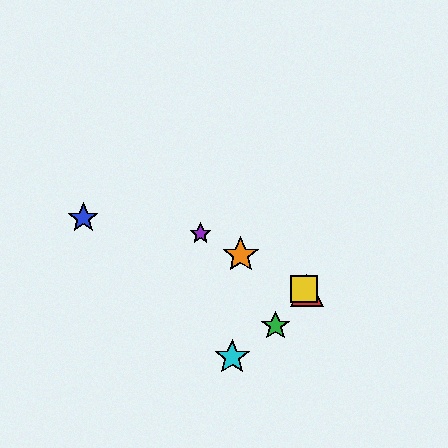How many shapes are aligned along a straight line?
4 shapes (the red triangle, the yellow square, the purple star, the orange star) are aligned along a straight line.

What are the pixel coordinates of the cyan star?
The cyan star is at (232, 357).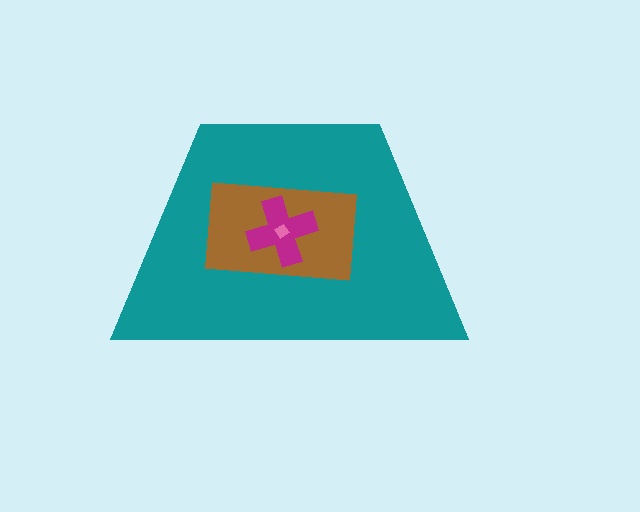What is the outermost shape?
The teal trapezoid.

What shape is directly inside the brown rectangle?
The magenta cross.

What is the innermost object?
The pink diamond.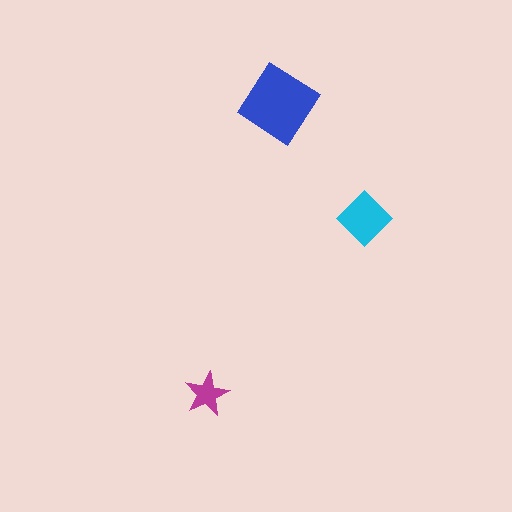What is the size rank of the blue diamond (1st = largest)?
1st.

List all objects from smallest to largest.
The magenta star, the cyan diamond, the blue diamond.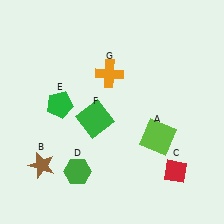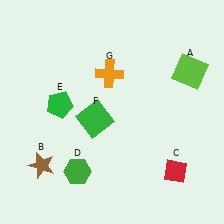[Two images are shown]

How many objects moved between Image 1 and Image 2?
1 object moved between the two images.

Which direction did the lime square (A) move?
The lime square (A) moved up.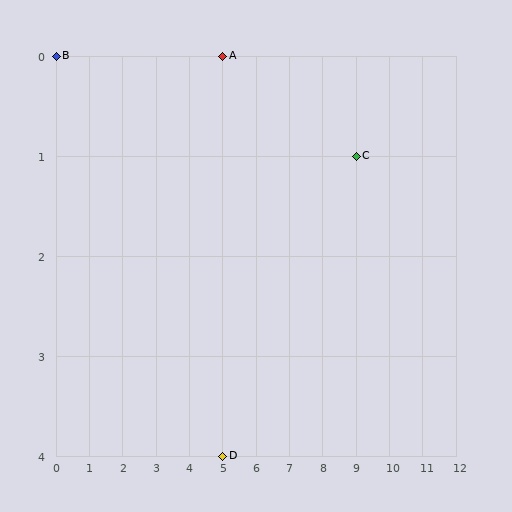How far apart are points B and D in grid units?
Points B and D are 5 columns and 4 rows apart (about 6.4 grid units diagonally).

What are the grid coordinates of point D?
Point D is at grid coordinates (5, 4).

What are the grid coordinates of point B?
Point B is at grid coordinates (0, 0).